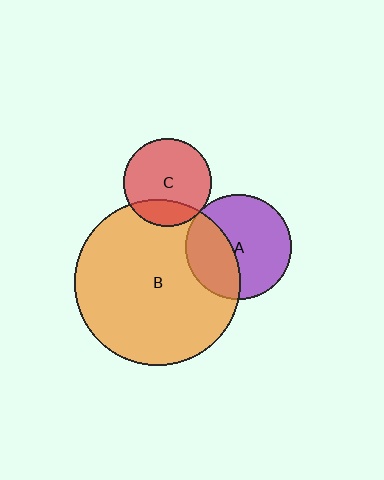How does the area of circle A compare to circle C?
Approximately 1.4 times.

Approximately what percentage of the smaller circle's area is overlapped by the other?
Approximately 20%.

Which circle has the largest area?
Circle B (orange).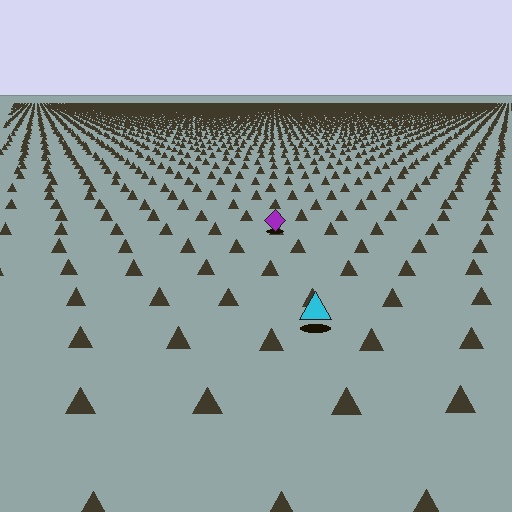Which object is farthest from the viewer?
The purple diamond is farthest from the viewer. It appears smaller and the ground texture around it is denser.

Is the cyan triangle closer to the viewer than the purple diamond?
Yes. The cyan triangle is closer — you can tell from the texture gradient: the ground texture is coarser near it.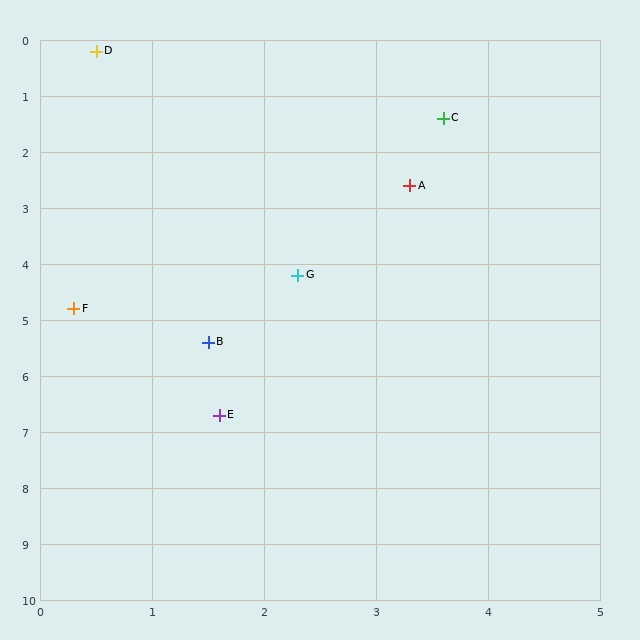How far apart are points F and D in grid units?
Points F and D are about 4.6 grid units apart.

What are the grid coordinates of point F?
Point F is at approximately (0.3, 4.8).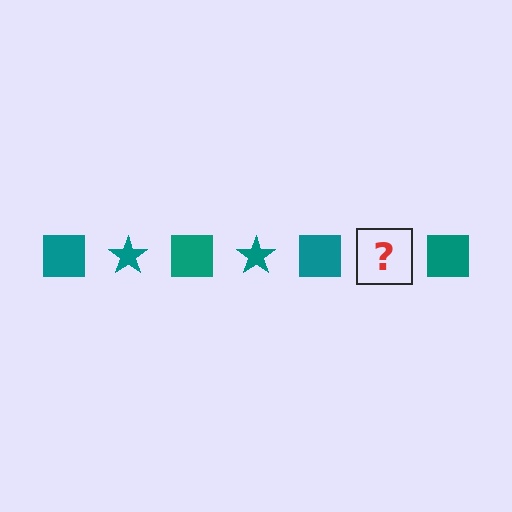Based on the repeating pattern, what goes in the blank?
The blank should be a teal star.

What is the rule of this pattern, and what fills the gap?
The rule is that the pattern cycles through square, star shapes in teal. The gap should be filled with a teal star.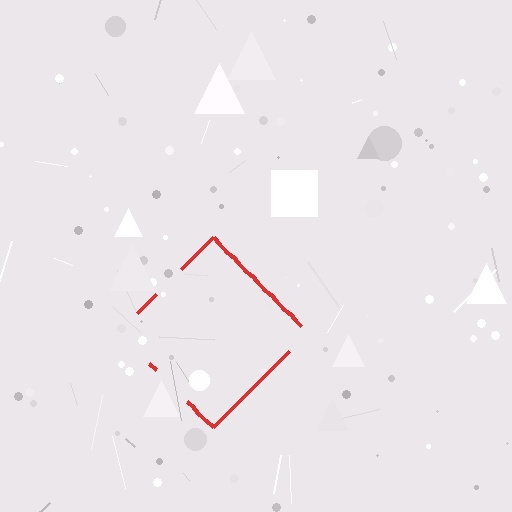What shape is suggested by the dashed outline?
The dashed outline suggests a diamond.